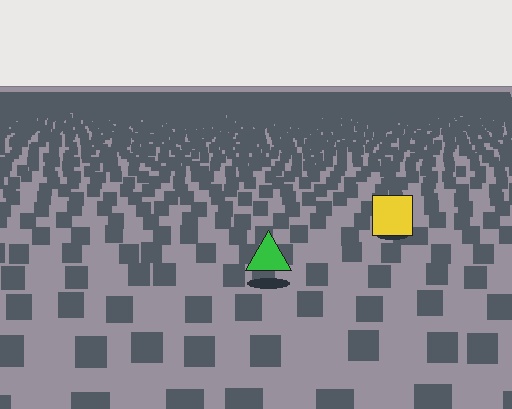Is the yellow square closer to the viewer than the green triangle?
No. The green triangle is closer — you can tell from the texture gradient: the ground texture is coarser near it.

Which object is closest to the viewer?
The green triangle is closest. The texture marks near it are larger and more spread out.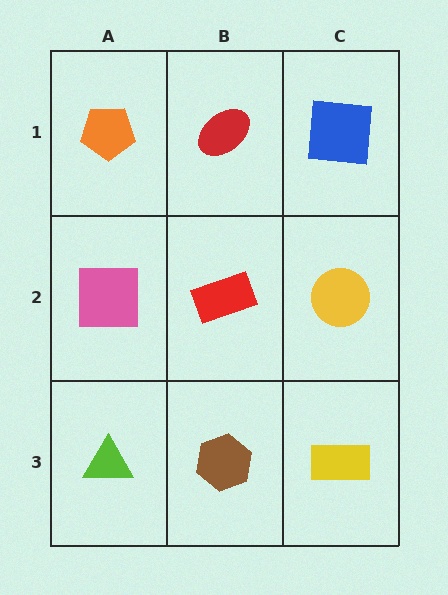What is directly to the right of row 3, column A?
A brown hexagon.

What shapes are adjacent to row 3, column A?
A pink square (row 2, column A), a brown hexagon (row 3, column B).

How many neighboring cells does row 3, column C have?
2.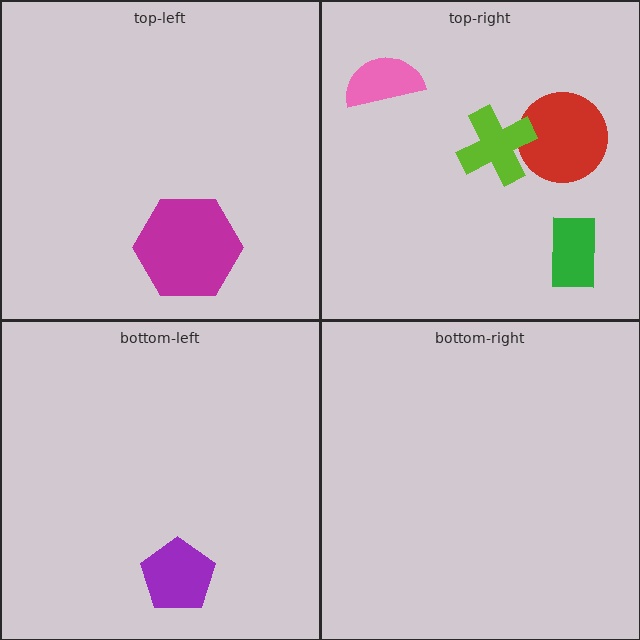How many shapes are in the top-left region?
1.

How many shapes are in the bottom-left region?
1.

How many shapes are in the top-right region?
4.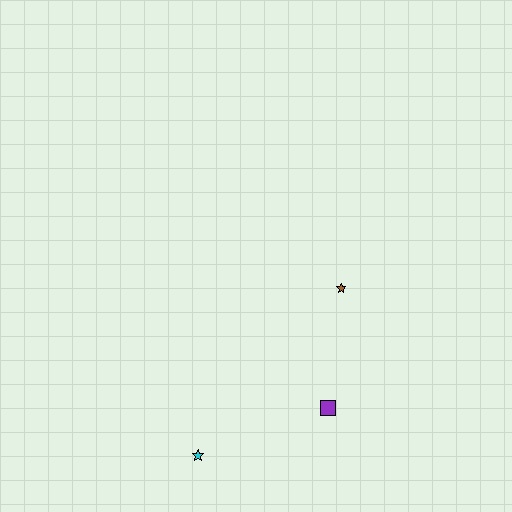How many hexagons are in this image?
There are no hexagons.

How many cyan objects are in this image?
There is 1 cyan object.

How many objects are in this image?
There are 3 objects.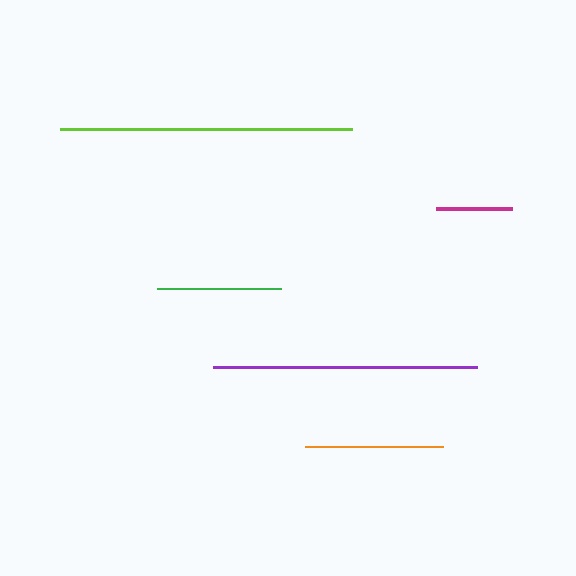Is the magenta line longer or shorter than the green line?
The green line is longer than the magenta line.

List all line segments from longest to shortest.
From longest to shortest: lime, purple, orange, green, magenta.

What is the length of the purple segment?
The purple segment is approximately 264 pixels long.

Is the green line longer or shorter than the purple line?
The purple line is longer than the green line.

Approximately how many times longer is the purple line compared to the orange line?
The purple line is approximately 1.9 times the length of the orange line.